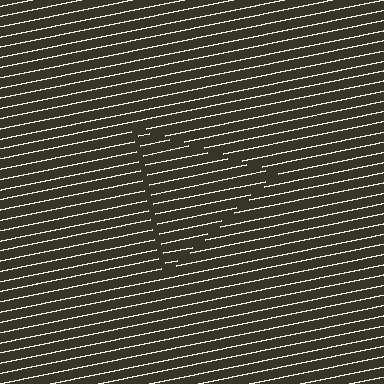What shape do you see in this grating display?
An illusory triangle. The interior of the shape contains the same grating, shifted by half a period — the contour is defined by the phase discontinuity where line-ends from the inner and outer gratings abut.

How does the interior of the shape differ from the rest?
The interior of the shape contains the same grating, shifted by half a period — the contour is defined by the phase discontinuity where line-ends from the inner and outer gratings abut.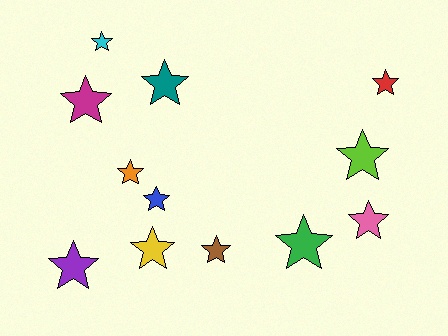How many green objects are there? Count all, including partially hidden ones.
There is 1 green object.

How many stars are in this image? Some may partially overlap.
There are 12 stars.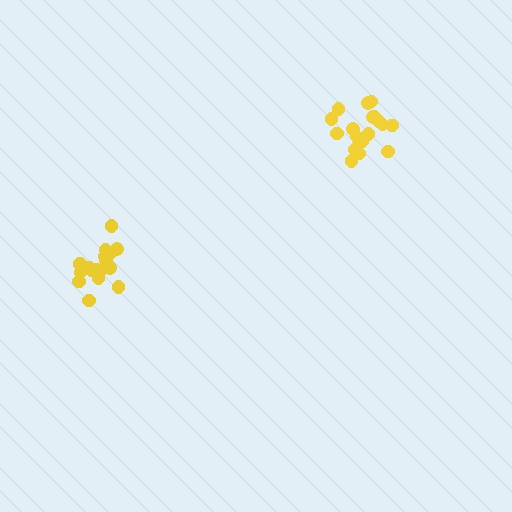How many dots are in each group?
Group 1: 19 dots, Group 2: 19 dots (38 total).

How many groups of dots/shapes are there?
There are 2 groups.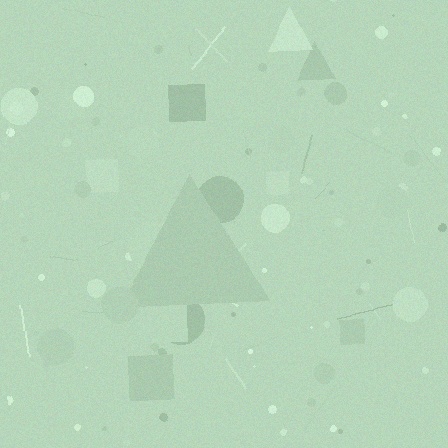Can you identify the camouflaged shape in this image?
The camouflaged shape is a triangle.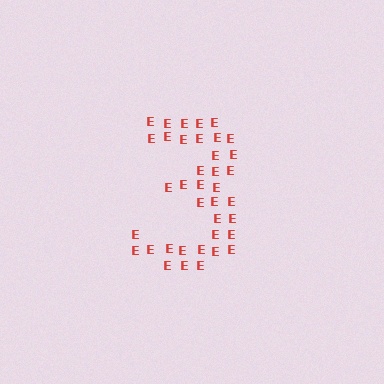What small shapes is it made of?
It is made of small letter E's.